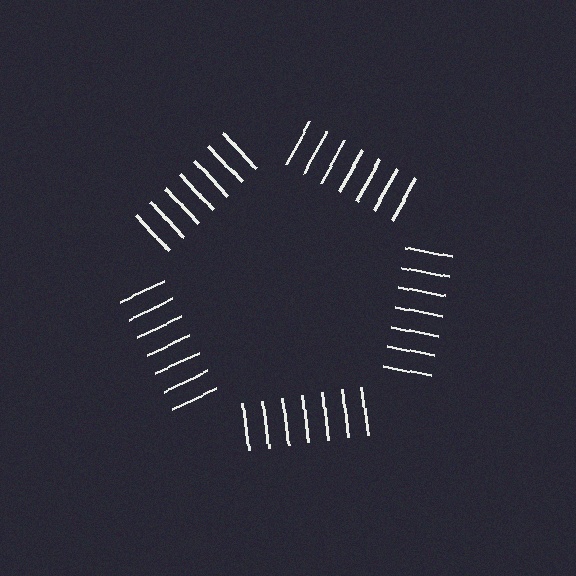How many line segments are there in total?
35 — 7 along each of the 5 edges.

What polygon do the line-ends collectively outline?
An illusory pentagon — the line segments terminate on its edges but no continuous stroke is drawn.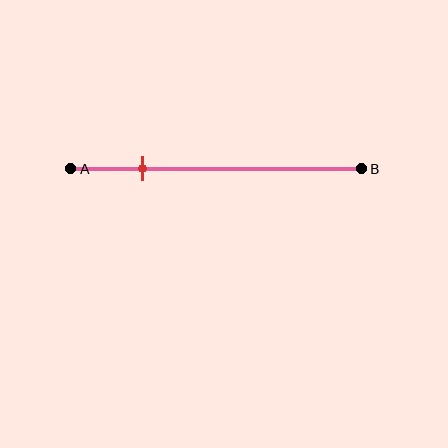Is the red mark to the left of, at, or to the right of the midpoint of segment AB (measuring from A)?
The red mark is to the left of the midpoint of segment AB.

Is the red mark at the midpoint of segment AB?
No, the mark is at about 25% from A, not at the 50% midpoint.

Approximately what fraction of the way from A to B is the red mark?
The red mark is approximately 25% of the way from A to B.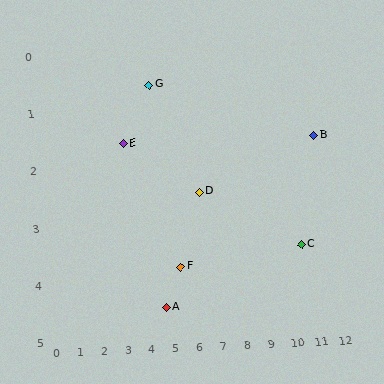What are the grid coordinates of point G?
Point G is at approximately (4.4, 0.6).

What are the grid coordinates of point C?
Point C is at approximately (10.5, 3.5).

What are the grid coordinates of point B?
Point B is at approximately (11.2, 1.6).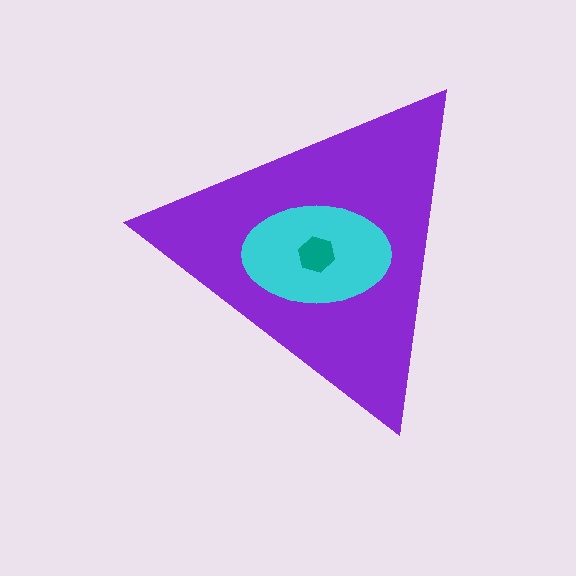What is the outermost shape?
The purple triangle.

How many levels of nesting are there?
3.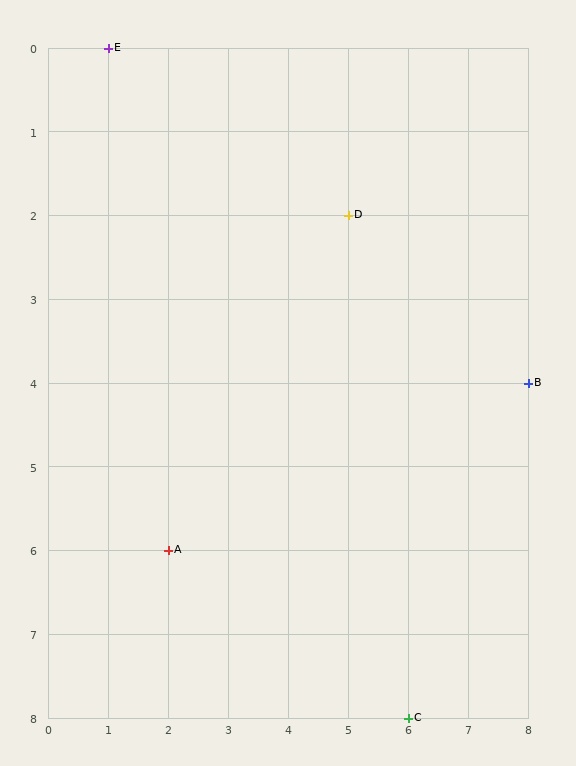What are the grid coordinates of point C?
Point C is at grid coordinates (6, 8).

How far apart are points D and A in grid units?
Points D and A are 3 columns and 4 rows apart (about 5.0 grid units diagonally).